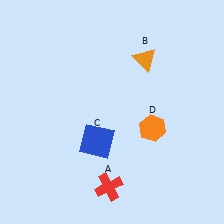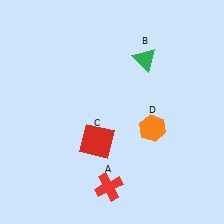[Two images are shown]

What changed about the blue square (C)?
In Image 1, C is blue. In Image 2, it changed to red.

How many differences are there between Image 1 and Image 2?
There are 2 differences between the two images.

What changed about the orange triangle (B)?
In Image 1, B is orange. In Image 2, it changed to green.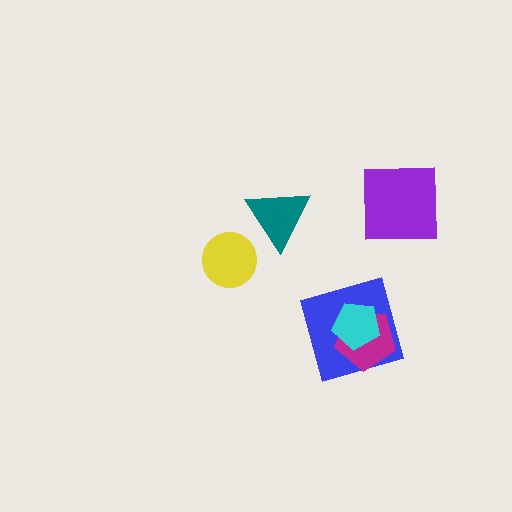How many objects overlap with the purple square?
0 objects overlap with the purple square.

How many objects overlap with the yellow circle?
0 objects overlap with the yellow circle.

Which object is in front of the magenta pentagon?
The cyan pentagon is in front of the magenta pentagon.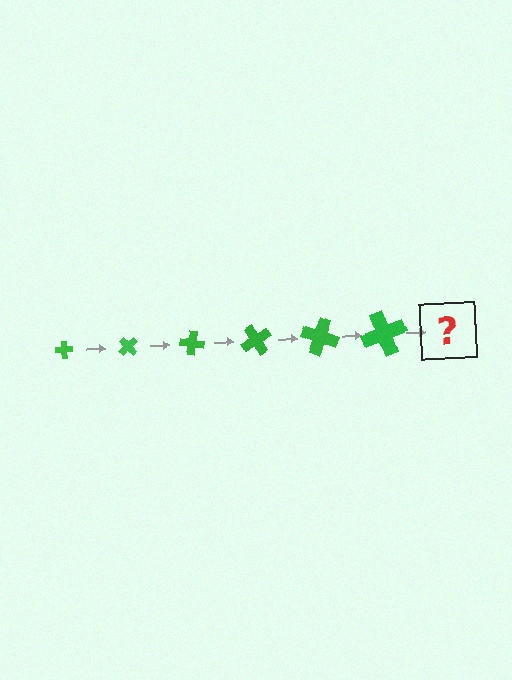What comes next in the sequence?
The next element should be a cross, larger than the previous one and rotated 300 degrees from the start.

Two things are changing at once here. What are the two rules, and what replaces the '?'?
The two rules are that the cross grows larger each step and it rotates 50 degrees each step. The '?' should be a cross, larger than the previous one and rotated 300 degrees from the start.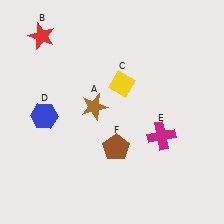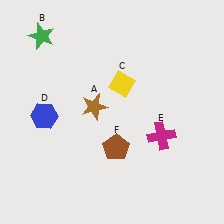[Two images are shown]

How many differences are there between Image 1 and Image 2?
There is 1 difference between the two images.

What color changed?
The star (B) changed from red in Image 1 to green in Image 2.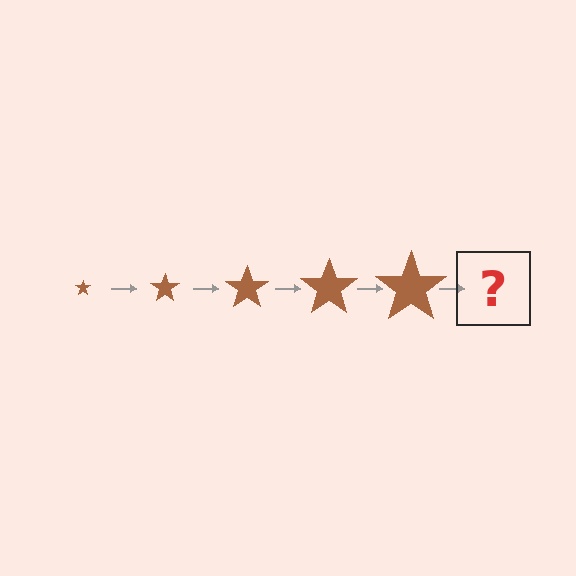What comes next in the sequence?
The next element should be a brown star, larger than the previous one.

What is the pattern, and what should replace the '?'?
The pattern is that the star gets progressively larger each step. The '?' should be a brown star, larger than the previous one.